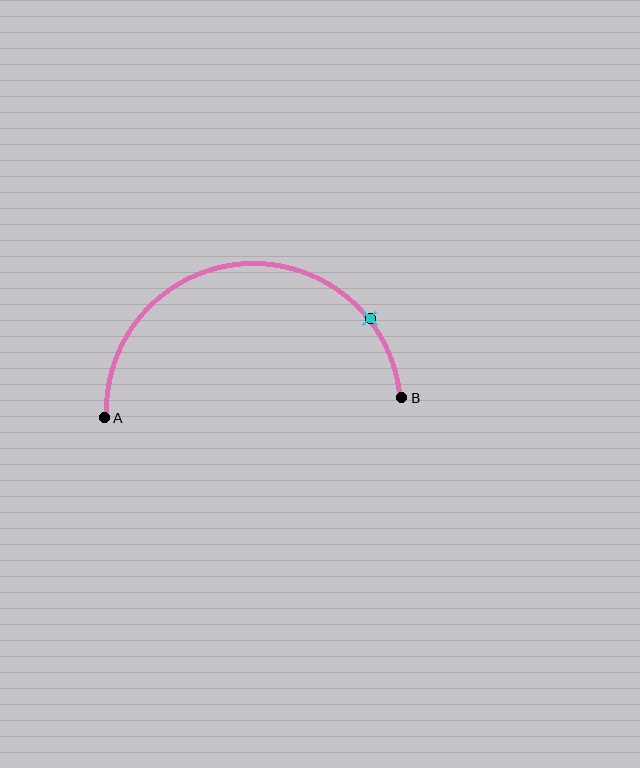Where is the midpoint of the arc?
The arc midpoint is the point on the curve farthest from the straight line joining A and B. It sits above that line.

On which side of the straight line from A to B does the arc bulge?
The arc bulges above the straight line connecting A and B.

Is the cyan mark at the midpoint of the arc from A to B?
No. The cyan mark lies on the arc but is closer to endpoint B. The arc midpoint would be at the point on the curve equidistant along the arc from both A and B.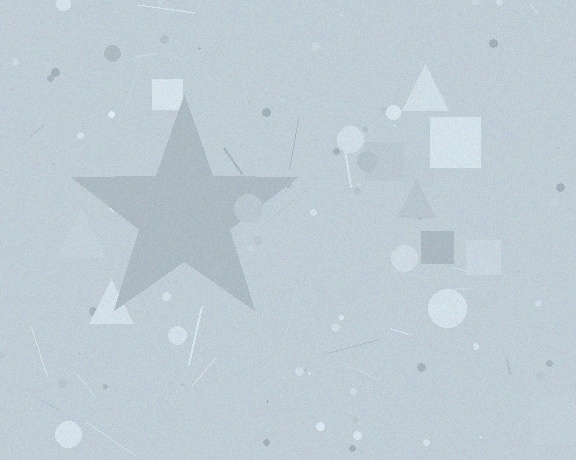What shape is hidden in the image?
A star is hidden in the image.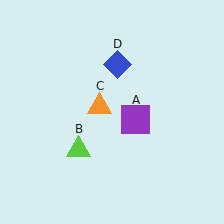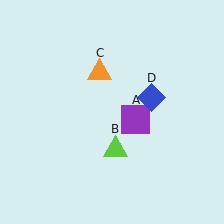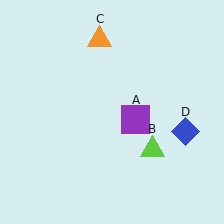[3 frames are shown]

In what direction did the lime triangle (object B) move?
The lime triangle (object B) moved right.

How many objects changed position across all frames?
3 objects changed position: lime triangle (object B), orange triangle (object C), blue diamond (object D).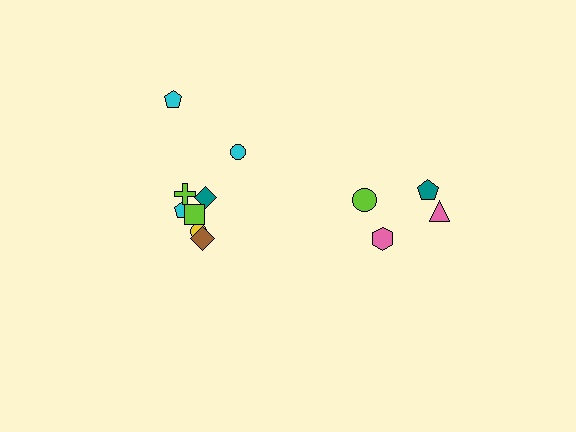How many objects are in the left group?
There are 8 objects.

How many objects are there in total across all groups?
There are 12 objects.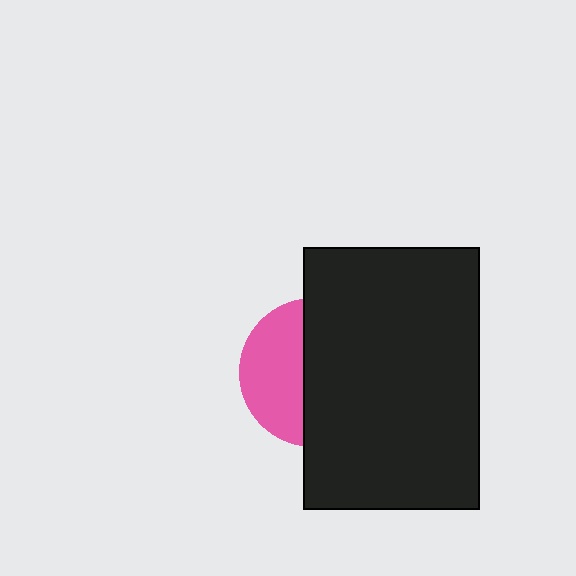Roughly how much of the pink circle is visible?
A small part of it is visible (roughly 41%).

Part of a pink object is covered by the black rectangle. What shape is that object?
It is a circle.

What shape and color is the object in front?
The object in front is a black rectangle.